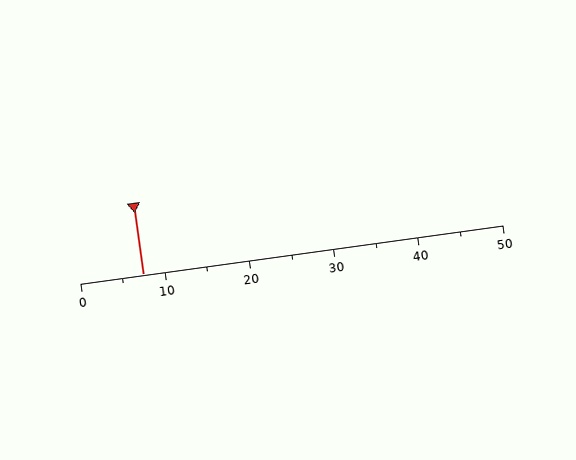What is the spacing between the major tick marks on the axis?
The major ticks are spaced 10 apart.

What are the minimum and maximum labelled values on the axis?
The axis runs from 0 to 50.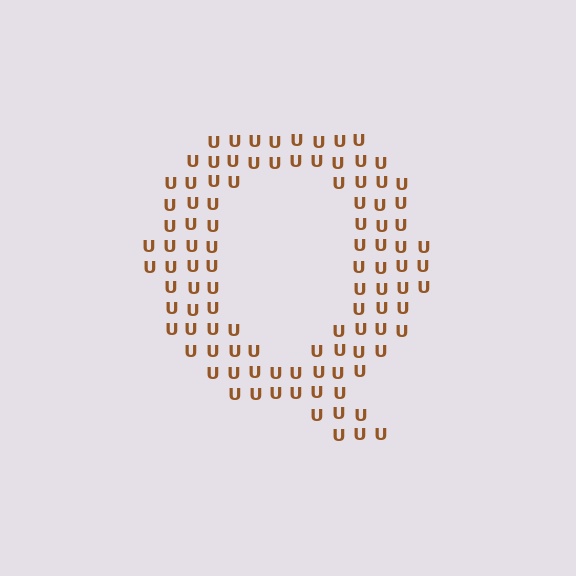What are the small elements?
The small elements are letter U's.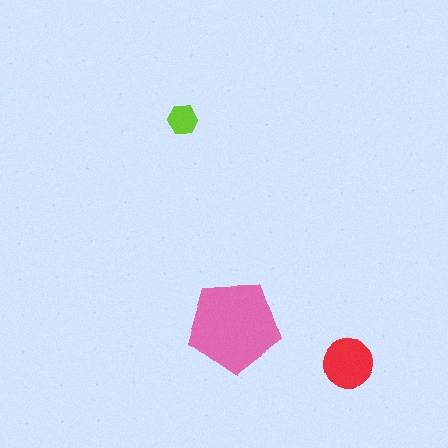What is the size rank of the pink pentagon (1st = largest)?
1st.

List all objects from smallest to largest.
The lime hexagon, the red circle, the pink pentagon.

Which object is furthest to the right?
The red circle is rightmost.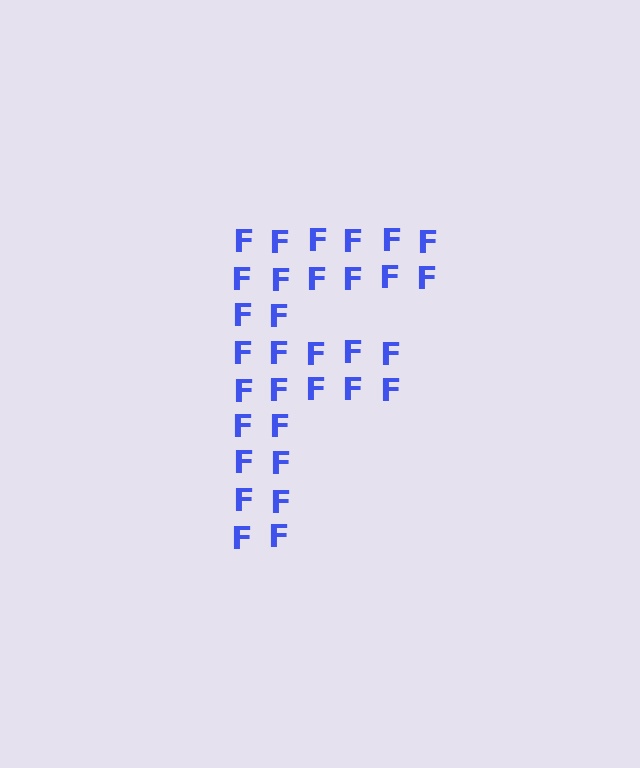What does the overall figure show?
The overall figure shows the letter F.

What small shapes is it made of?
It is made of small letter F's.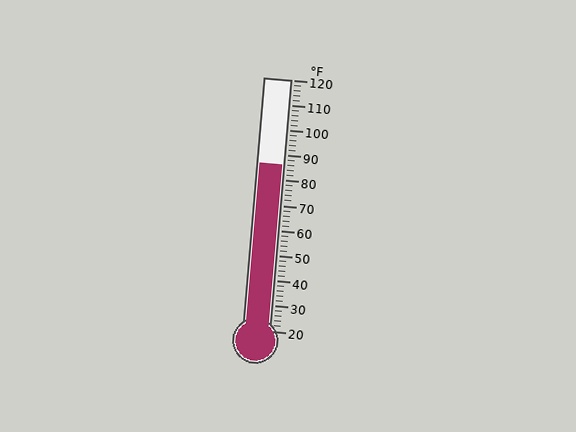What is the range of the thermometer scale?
The thermometer scale ranges from 20°F to 120°F.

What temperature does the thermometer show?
The thermometer shows approximately 86°F.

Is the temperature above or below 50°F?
The temperature is above 50°F.